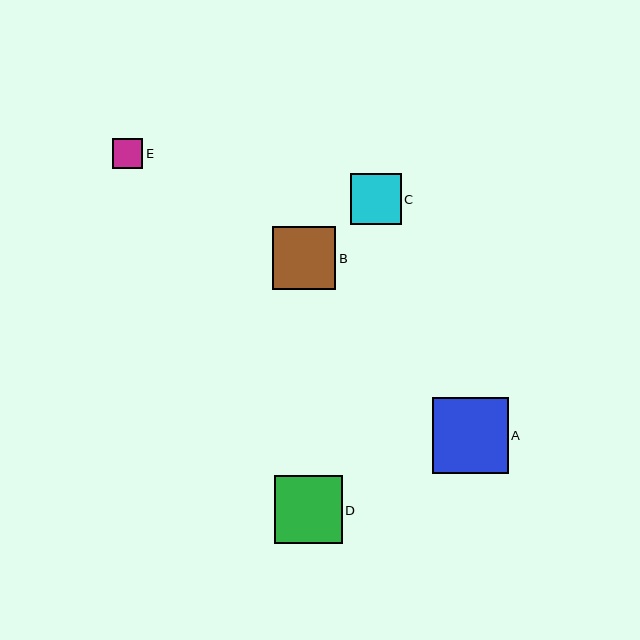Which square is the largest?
Square A is the largest with a size of approximately 76 pixels.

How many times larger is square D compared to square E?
Square D is approximately 2.2 times the size of square E.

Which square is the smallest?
Square E is the smallest with a size of approximately 30 pixels.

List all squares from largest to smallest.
From largest to smallest: A, D, B, C, E.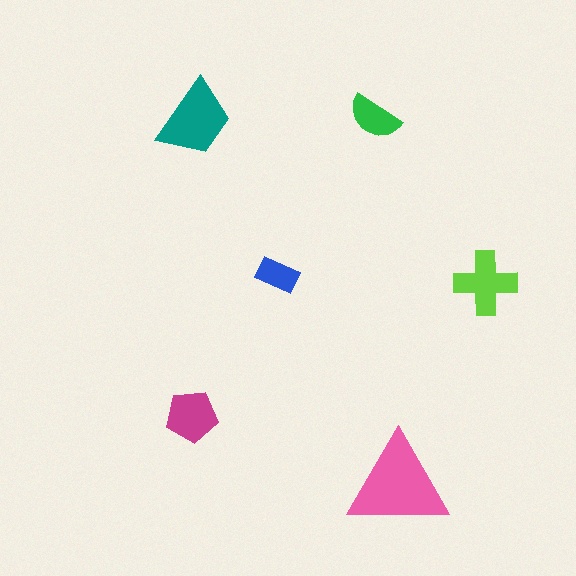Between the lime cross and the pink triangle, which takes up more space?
The pink triangle.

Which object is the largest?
The pink triangle.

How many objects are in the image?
There are 6 objects in the image.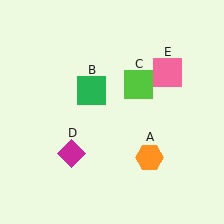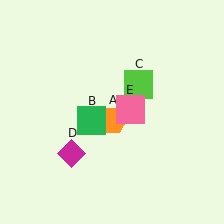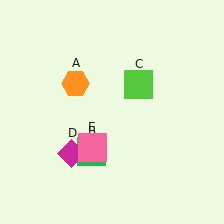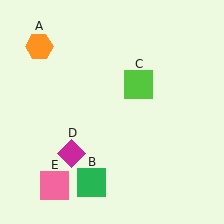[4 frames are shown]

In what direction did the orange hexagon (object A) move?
The orange hexagon (object A) moved up and to the left.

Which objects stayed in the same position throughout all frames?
Lime square (object C) and magenta diamond (object D) remained stationary.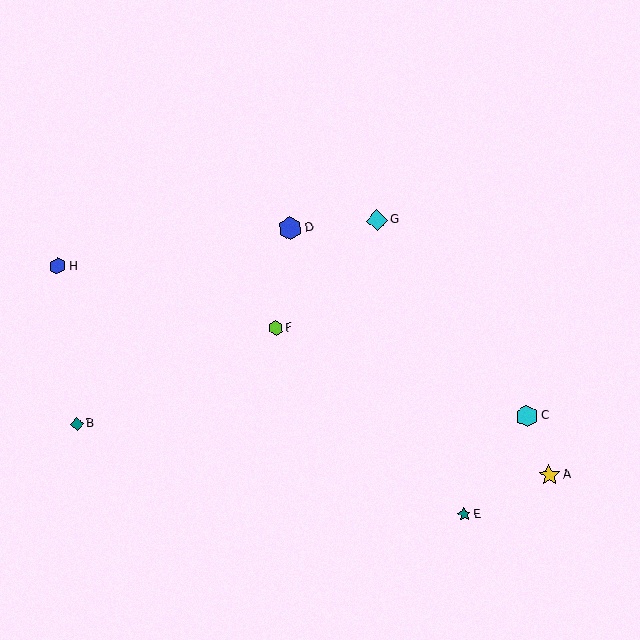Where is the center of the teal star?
The center of the teal star is at (464, 514).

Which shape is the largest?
The blue hexagon (labeled D) is the largest.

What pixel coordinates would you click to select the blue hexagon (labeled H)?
Click at (58, 266) to select the blue hexagon H.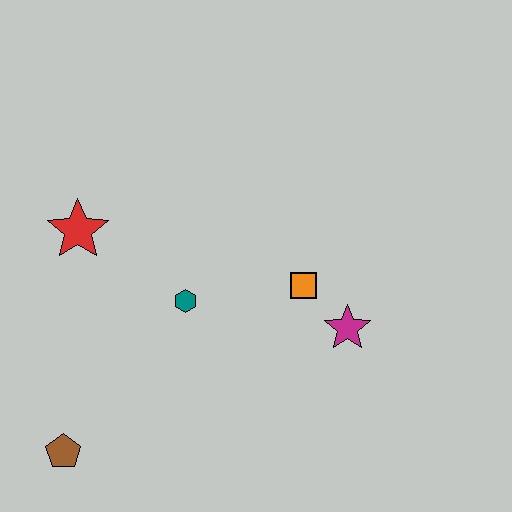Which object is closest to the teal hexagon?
The orange square is closest to the teal hexagon.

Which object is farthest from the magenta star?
The brown pentagon is farthest from the magenta star.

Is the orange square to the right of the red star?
Yes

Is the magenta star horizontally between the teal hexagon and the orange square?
No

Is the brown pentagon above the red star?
No